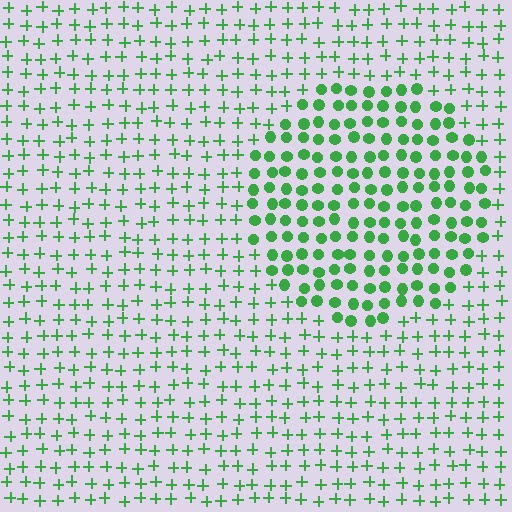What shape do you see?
I see a circle.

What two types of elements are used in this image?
The image uses circles inside the circle region and plus signs outside it.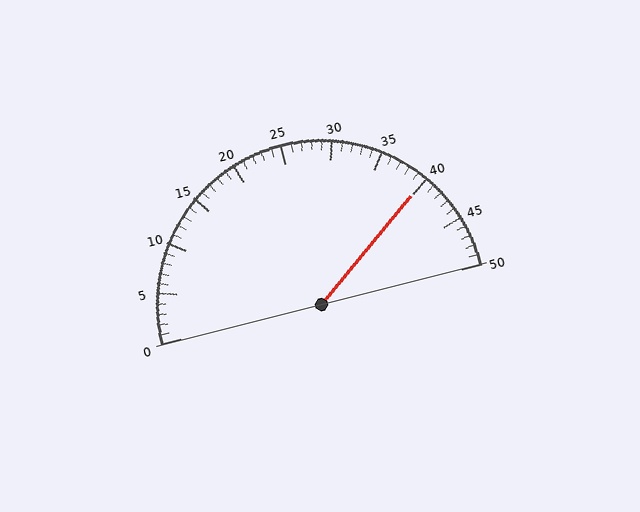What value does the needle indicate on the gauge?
The needle indicates approximately 40.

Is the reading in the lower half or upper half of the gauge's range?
The reading is in the upper half of the range (0 to 50).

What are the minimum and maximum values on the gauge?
The gauge ranges from 0 to 50.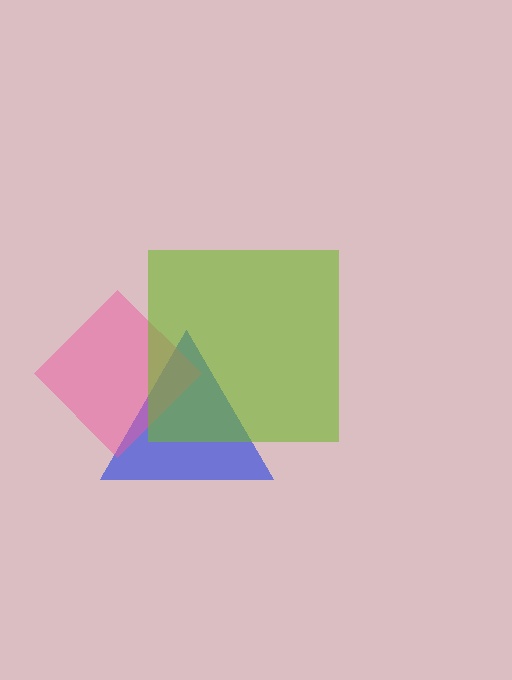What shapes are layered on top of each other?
The layered shapes are: a blue triangle, a pink diamond, a lime square.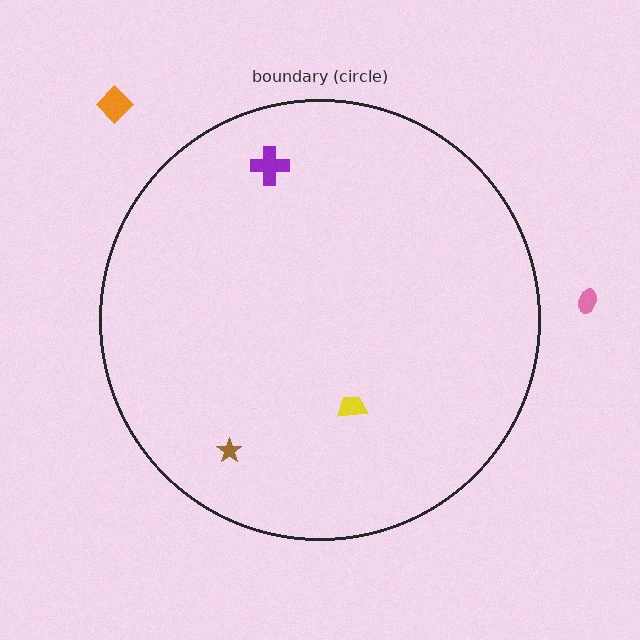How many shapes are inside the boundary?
3 inside, 2 outside.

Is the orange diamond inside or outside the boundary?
Outside.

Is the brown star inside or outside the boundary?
Inside.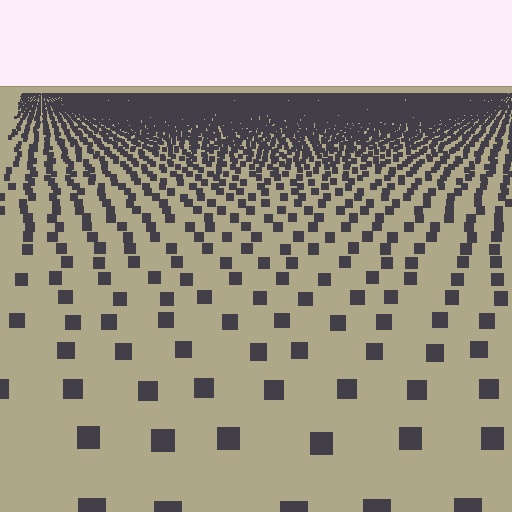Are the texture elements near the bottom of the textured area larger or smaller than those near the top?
Larger. Near the bottom, elements are closer to the viewer and appear at a bigger on-screen size.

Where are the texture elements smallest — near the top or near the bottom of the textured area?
Near the top.